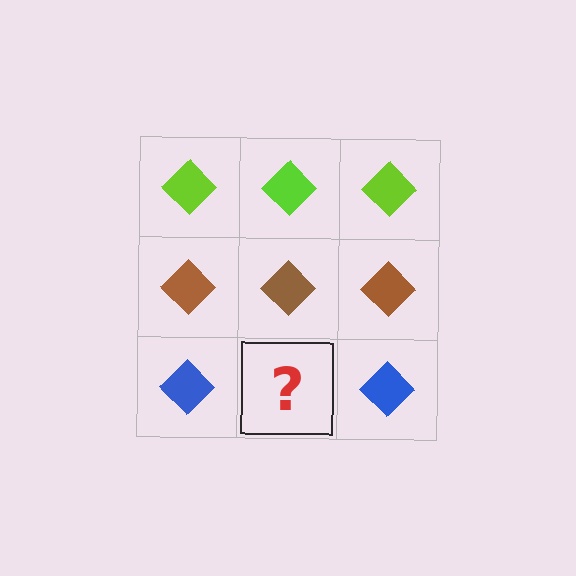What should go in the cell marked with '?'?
The missing cell should contain a blue diamond.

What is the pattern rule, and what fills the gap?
The rule is that each row has a consistent color. The gap should be filled with a blue diamond.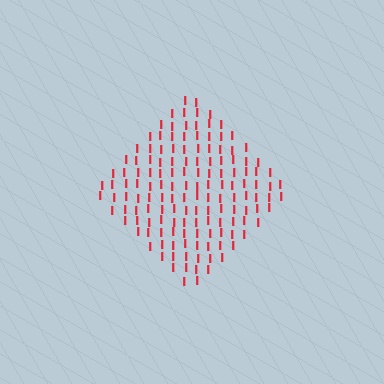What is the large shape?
The large shape is a diamond.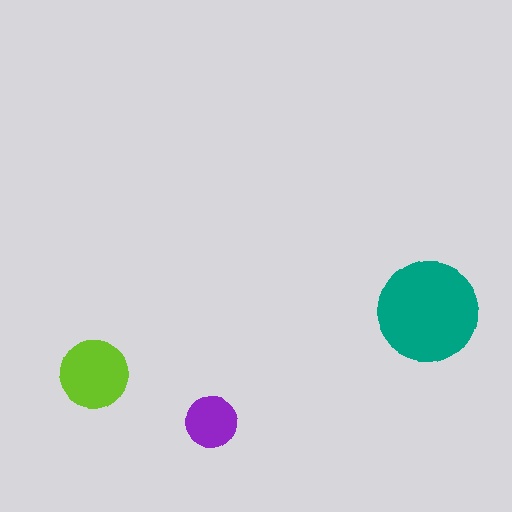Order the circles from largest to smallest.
the teal one, the lime one, the purple one.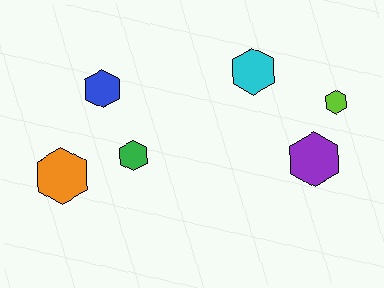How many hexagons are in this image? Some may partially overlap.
There are 6 hexagons.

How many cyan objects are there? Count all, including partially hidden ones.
There is 1 cyan object.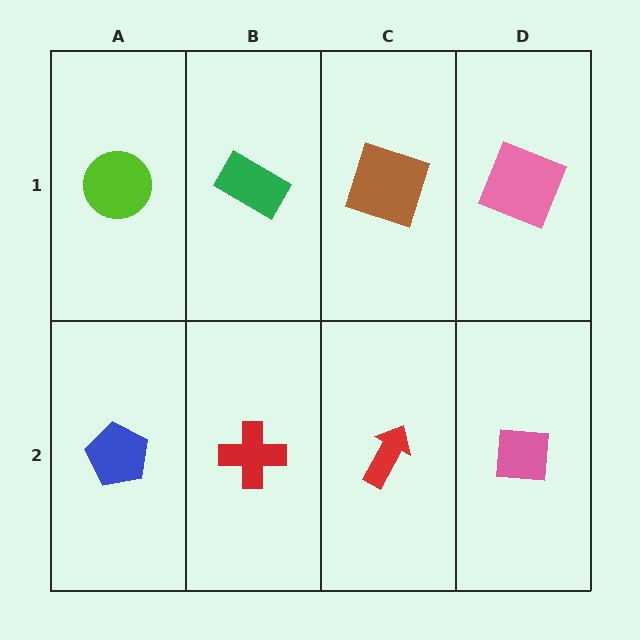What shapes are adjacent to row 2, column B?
A green rectangle (row 1, column B), a blue pentagon (row 2, column A), a red arrow (row 2, column C).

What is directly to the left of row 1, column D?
A brown square.